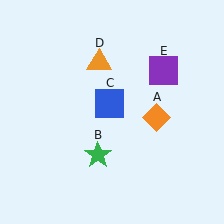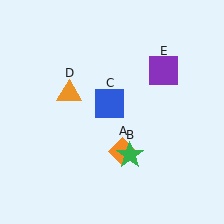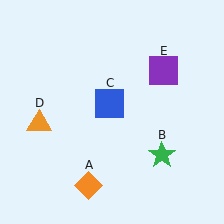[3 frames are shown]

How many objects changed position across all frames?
3 objects changed position: orange diamond (object A), green star (object B), orange triangle (object D).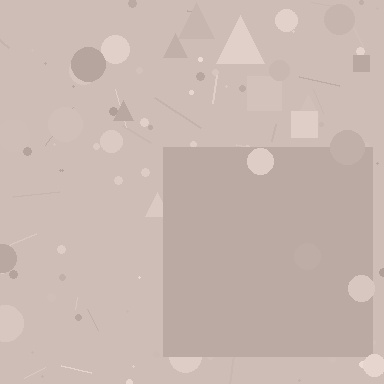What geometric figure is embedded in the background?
A square is embedded in the background.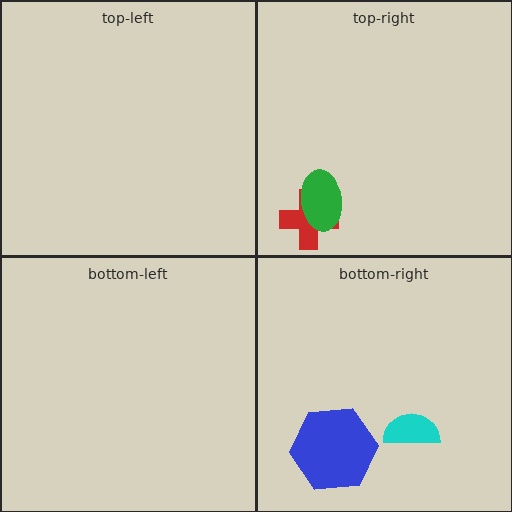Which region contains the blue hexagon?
The bottom-right region.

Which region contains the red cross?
The top-right region.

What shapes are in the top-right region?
The red cross, the green ellipse.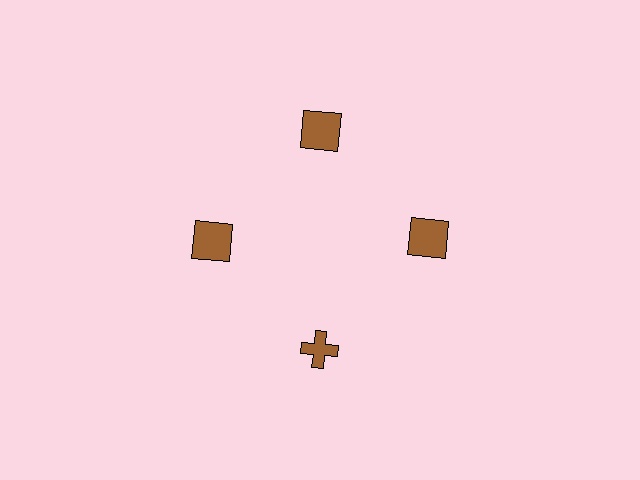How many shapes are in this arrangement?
There are 4 shapes arranged in a ring pattern.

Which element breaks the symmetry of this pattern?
The brown cross at roughly the 6 o'clock position breaks the symmetry. All other shapes are brown squares.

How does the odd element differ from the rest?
It has a different shape: cross instead of square.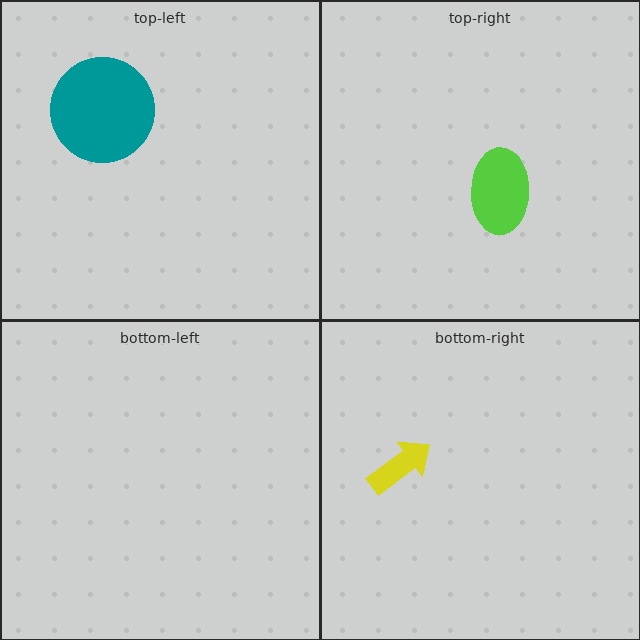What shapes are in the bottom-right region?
The yellow arrow.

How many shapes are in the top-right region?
1.